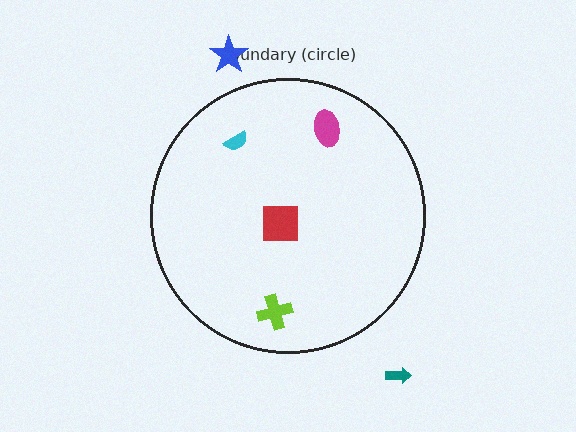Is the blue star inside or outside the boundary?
Outside.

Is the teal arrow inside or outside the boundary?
Outside.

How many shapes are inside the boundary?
4 inside, 2 outside.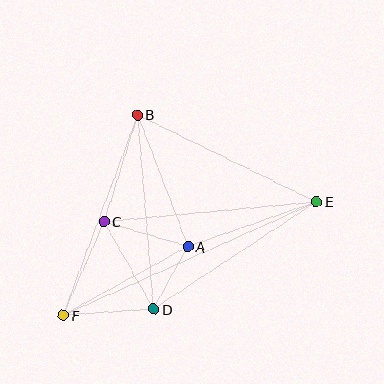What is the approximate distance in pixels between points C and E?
The distance between C and E is approximately 213 pixels.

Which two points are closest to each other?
Points A and D are closest to each other.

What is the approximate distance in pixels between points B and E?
The distance between B and E is approximately 199 pixels.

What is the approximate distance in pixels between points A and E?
The distance between A and E is approximately 136 pixels.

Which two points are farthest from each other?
Points E and F are farthest from each other.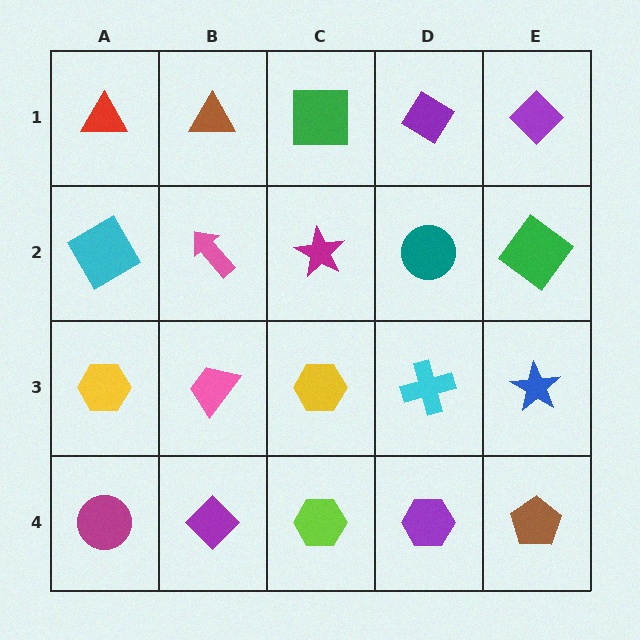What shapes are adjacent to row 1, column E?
A green diamond (row 2, column E), a purple diamond (row 1, column D).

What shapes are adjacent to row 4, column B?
A pink trapezoid (row 3, column B), a magenta circle (row 4, column A), a lime hexagon (row 4, column C).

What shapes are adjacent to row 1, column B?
A pink arrow (row 2, column B), a red triangle (row 1, column A), a green square (row 1, column C).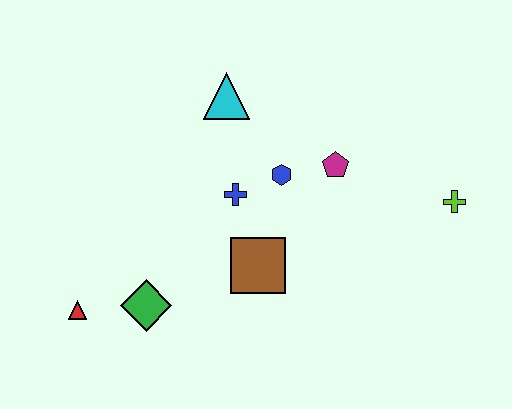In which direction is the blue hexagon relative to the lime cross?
The blue hexagon is to the left of the lime cross.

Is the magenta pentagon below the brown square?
No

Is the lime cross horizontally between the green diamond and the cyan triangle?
No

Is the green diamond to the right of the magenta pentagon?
No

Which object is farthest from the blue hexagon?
The red triangle is farthest from the blue hexagon.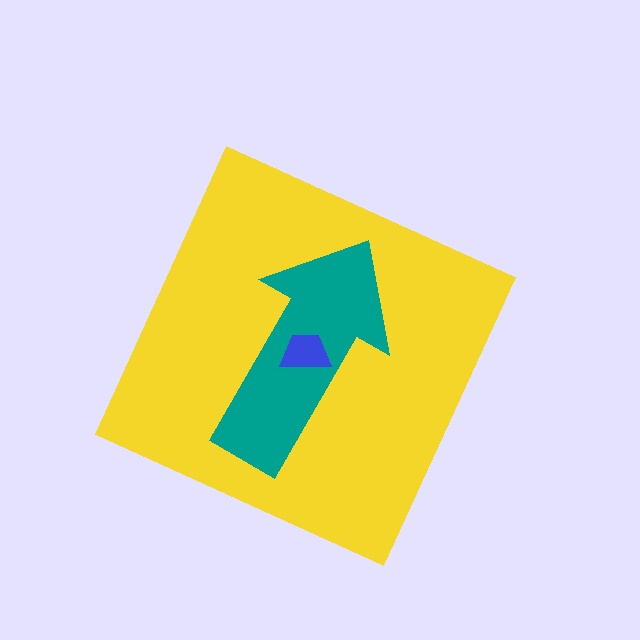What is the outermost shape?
The yellow diamond.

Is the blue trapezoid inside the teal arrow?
Yes.